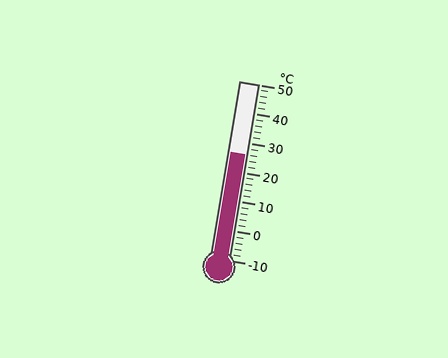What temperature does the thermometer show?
The thermometer shows approximately 26°C.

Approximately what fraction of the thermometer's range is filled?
The thermometer is filled to approximately 60% of its range.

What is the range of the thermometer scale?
The thermometer scale ranges from -10°C to 50°C.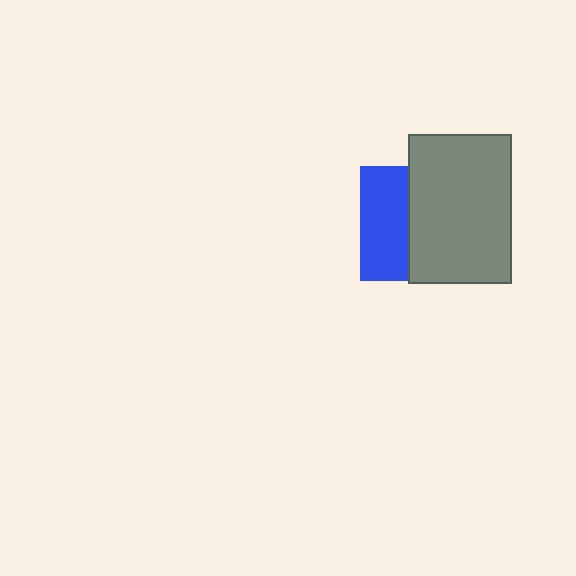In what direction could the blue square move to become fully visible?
The blue square could move left. That would shift it out from behind the gray rectangle entirely.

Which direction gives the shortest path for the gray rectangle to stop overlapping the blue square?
Moving right gives the shortest separation.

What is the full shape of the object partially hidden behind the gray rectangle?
The partially hidden object is a blue square.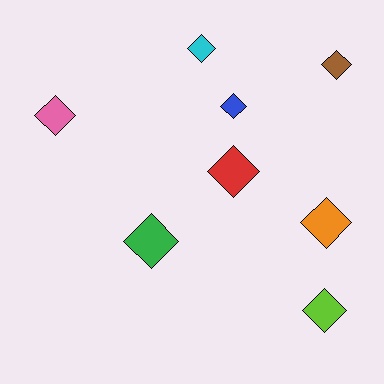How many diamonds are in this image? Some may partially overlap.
There are 8 diamonds.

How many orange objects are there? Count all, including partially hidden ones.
There is 1 orange object.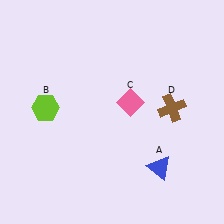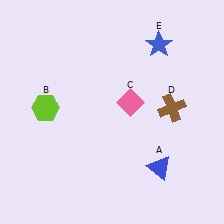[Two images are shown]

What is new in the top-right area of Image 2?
A blue star (E) was added in the top-right area of Image 2.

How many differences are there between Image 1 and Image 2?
There is 1 difference between the two images.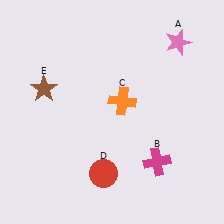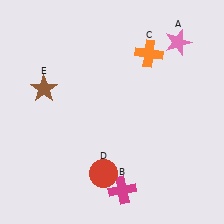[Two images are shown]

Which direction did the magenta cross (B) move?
The magenta cross (B) moved left.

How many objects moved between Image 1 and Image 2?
2 objects moved between the two images.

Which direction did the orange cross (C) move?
The orange cross (C) moved up.